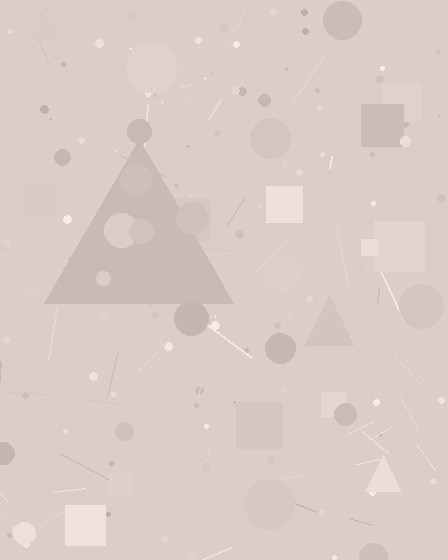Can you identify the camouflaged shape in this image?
The camouflaged shape is a triangle.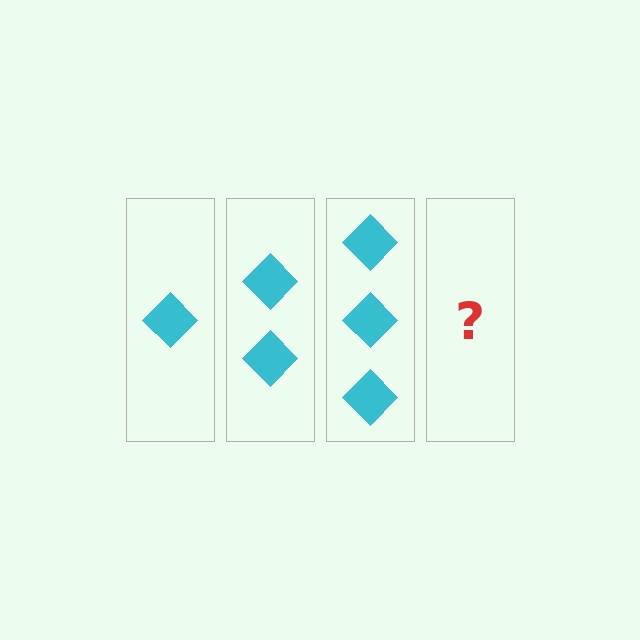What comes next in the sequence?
The next element should be 4 diamonds.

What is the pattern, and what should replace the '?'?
The pattern is that each step adds one more diamond. The '?' should be 4 diamonds.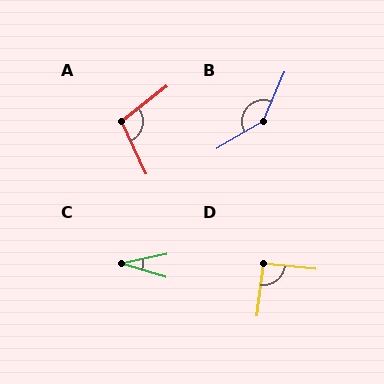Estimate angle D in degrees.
Approximately 90 degrees.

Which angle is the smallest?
C, at approximately 28 degrees.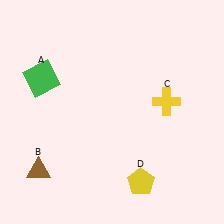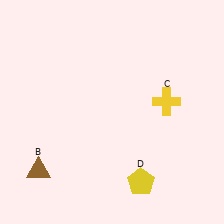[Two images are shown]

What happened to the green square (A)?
The green square (A) was removed in Image 2. It was in the top-left area of Image 1.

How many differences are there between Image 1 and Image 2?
There is 1 difference between the two images.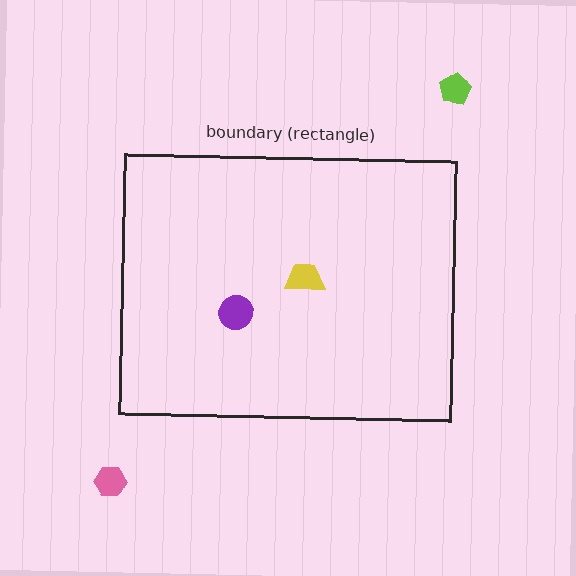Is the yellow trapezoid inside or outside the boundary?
Inside.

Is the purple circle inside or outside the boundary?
Inside.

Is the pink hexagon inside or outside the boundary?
Outside.